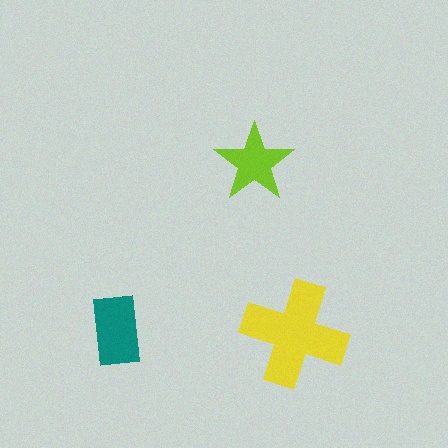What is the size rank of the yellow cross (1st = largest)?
1st.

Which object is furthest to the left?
The teal rectangle is leftmost.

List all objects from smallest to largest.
The lime star, the teal rectangle, the yellow cross.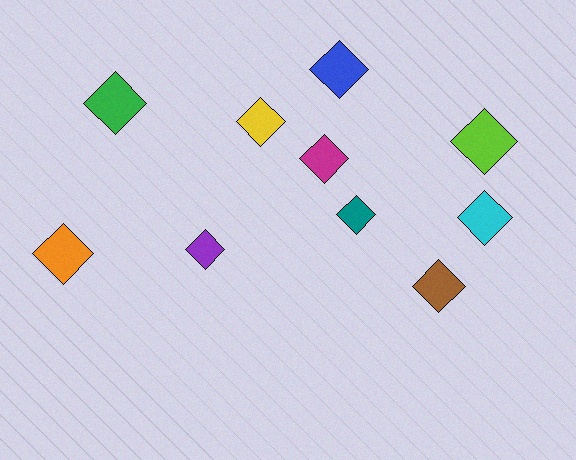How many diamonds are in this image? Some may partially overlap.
There are 10 diamonds.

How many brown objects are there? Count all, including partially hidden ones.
There is 1 brown object.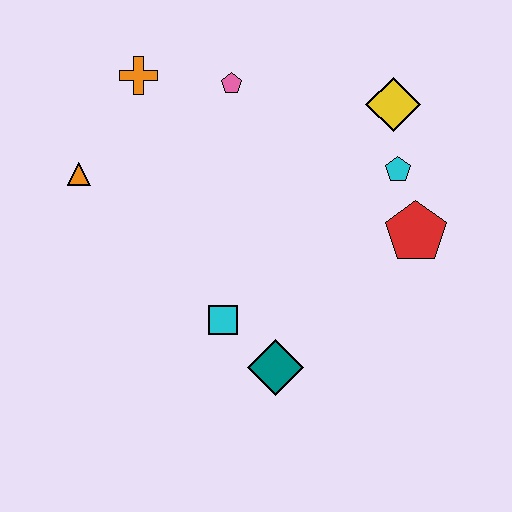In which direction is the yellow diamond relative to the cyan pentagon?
The yellow diamond is above the cyan pentagon.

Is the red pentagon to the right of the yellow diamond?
Yes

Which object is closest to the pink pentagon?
The orange cross is closest to the pink pentagon.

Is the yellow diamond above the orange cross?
No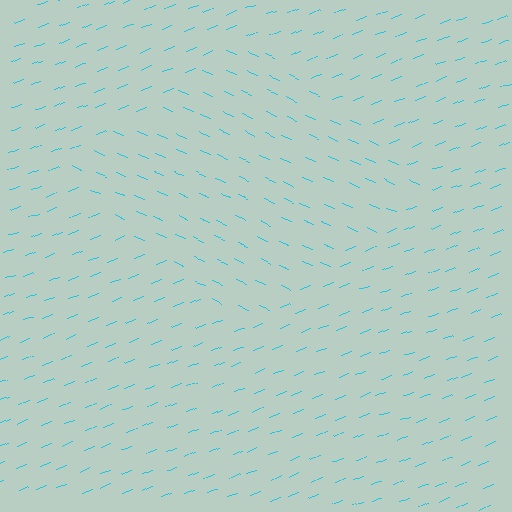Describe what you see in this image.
The image is filled with small cyan line segments. A diamond region in the image has lines oriented differently from the surrounding lines, creating a visible texture boundary.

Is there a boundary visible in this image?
Yes, there is a texture boundary formed by a change in line orientation.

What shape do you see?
I see a diamond.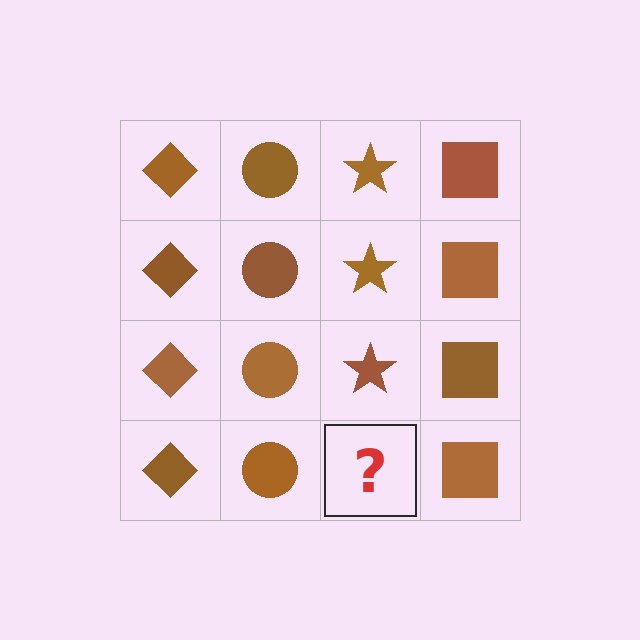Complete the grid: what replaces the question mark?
The question mark should be replaced with a brown star.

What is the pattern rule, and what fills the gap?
The rule is that each column has a consistent shape. The gap should be filled with a brown star.